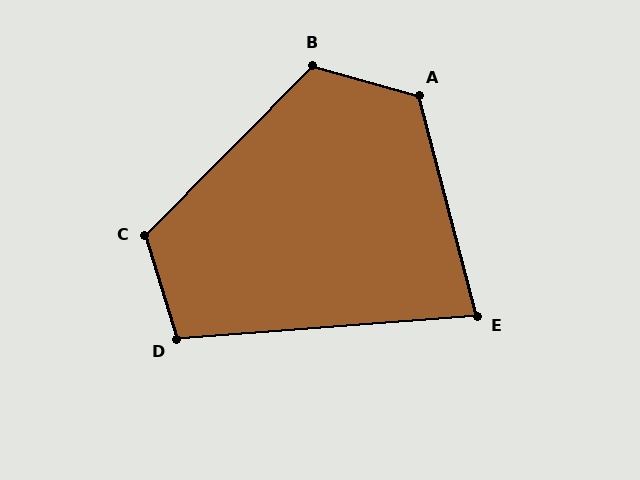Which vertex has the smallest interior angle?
E, at approximately 80 degrees.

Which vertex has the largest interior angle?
A, at approximately 121 degrees.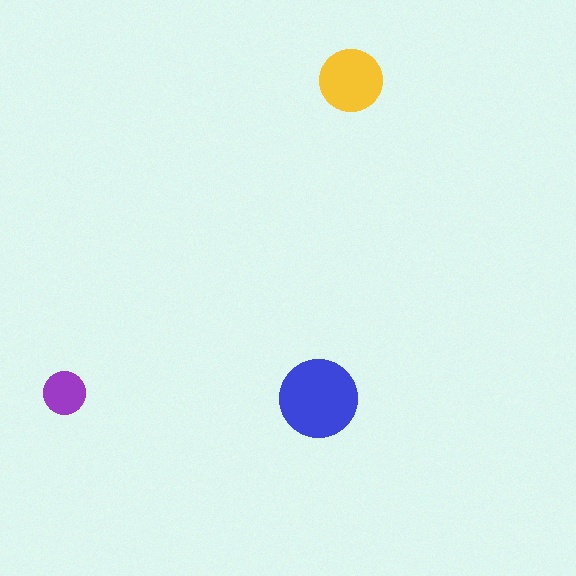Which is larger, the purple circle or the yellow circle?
The yellow one.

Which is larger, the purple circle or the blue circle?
The blue one.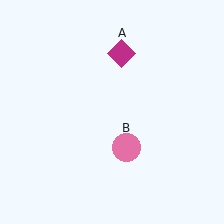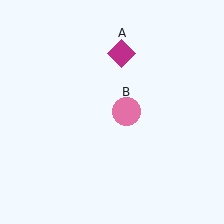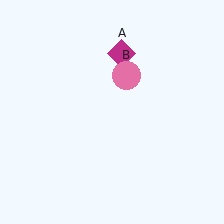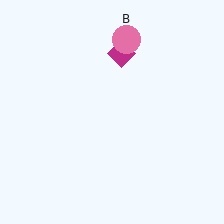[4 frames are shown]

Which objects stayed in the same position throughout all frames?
Magenta diamond (object A) remained stationary.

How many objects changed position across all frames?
1 object changed position: pink circle (object B).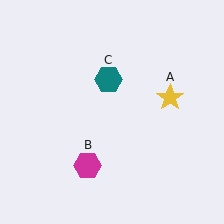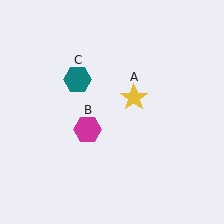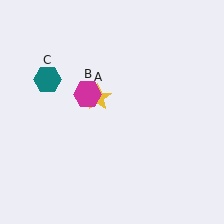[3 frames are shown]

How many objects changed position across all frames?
3 objects changed position: yellow star (object A), magenta hexagon (object B), teal hexagon (object C).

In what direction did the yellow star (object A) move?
The yellow star (object A) moved left.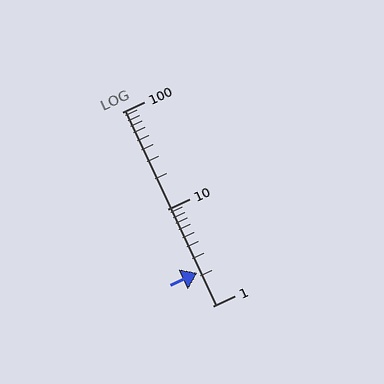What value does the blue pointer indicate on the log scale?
The pointer indicates approximately 2.2.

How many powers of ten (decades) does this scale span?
The scale spans 2 decades, from 1 to 100.